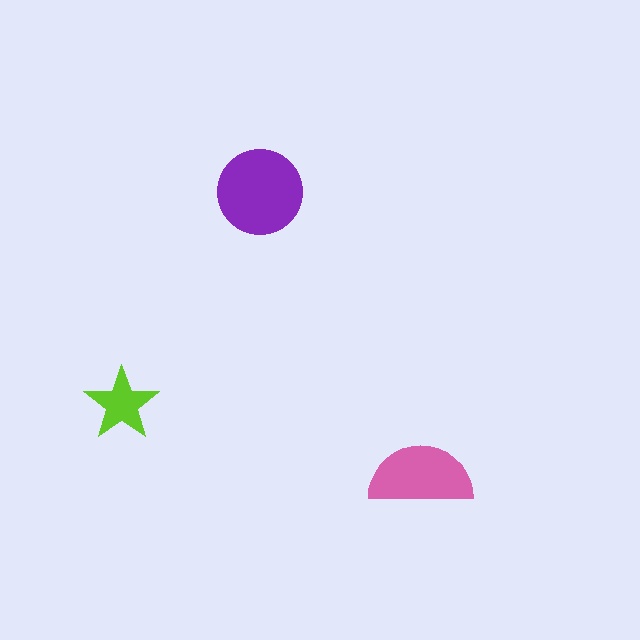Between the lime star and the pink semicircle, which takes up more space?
The pink semicircle.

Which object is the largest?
The purple circle.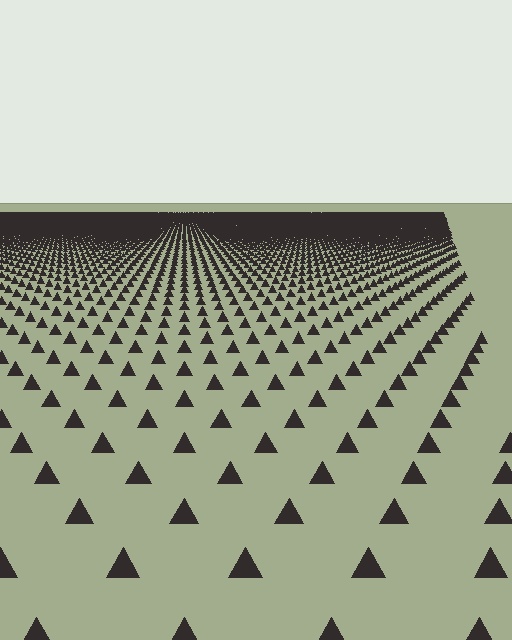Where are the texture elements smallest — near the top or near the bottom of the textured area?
Near the top.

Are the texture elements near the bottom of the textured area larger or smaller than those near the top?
Larger. Near the bottom, elements are closer to the viewer and appear at a bigger on-screen size.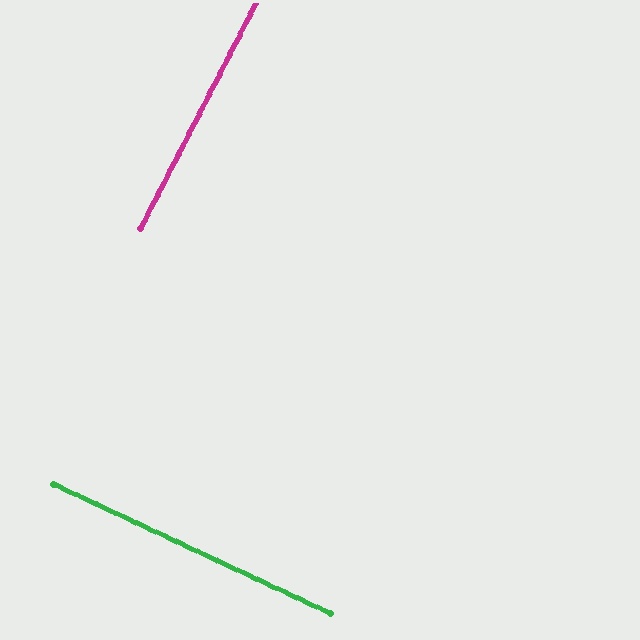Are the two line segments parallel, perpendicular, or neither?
Perpendicular — they meet at approximately 88°.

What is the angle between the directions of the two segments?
Approximately 88 degrees.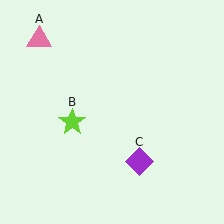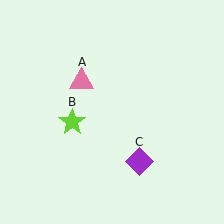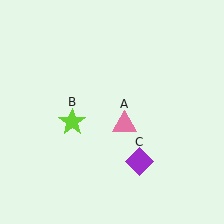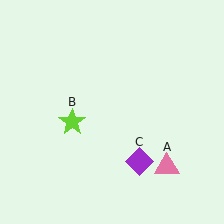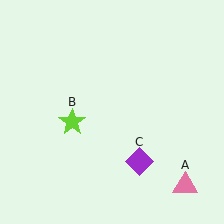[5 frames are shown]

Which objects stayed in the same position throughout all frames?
Lime star (object B) and purple diamond (object C) remained stationary.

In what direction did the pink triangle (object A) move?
The pink triangle (object A) moved down and to the right.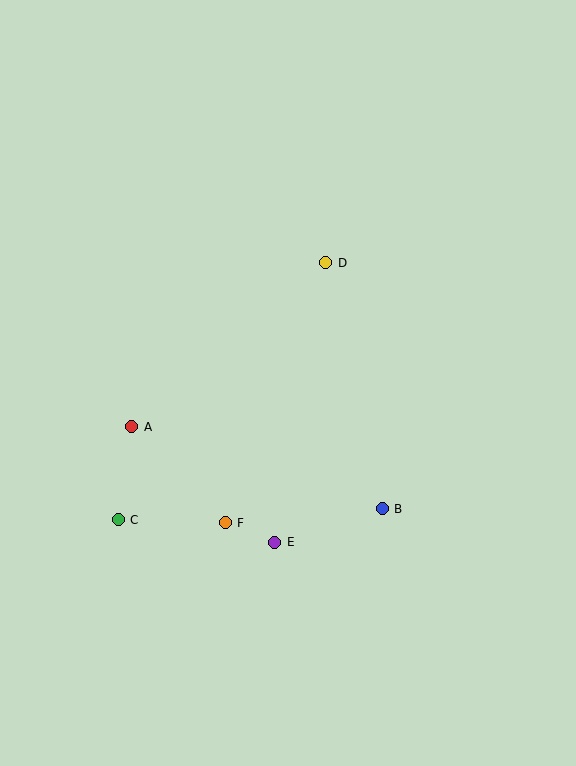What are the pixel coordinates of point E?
Point E is at (275, 542).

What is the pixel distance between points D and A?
The distance between D and A is 254 pixels.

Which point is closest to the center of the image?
Point D at (326, 263) is closest to the center.